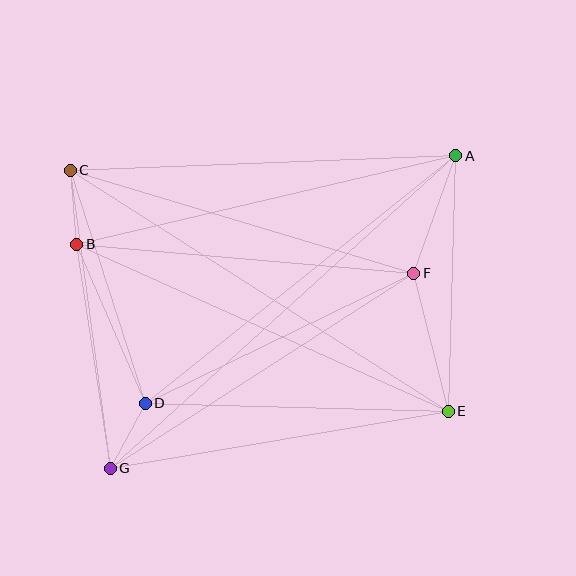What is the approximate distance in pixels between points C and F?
The distance between C and F is approximately 358 pixels.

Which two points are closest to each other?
Points D and G are closest to each other.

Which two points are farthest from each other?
Points A and G are farthest from each other.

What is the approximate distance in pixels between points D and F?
The distance between D and F is approximately 299 pixels.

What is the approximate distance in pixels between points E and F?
The distance between E and F is approximately 142 pixels.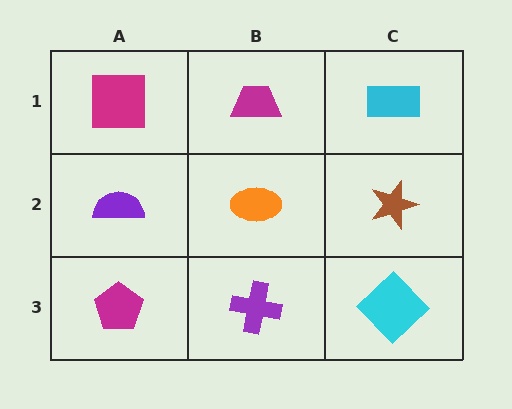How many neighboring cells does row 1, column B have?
3.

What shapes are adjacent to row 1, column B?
An orange ellipse (row 2, column B), a magenta square (row 1, column A), a cyan rectangle (row 1, column C).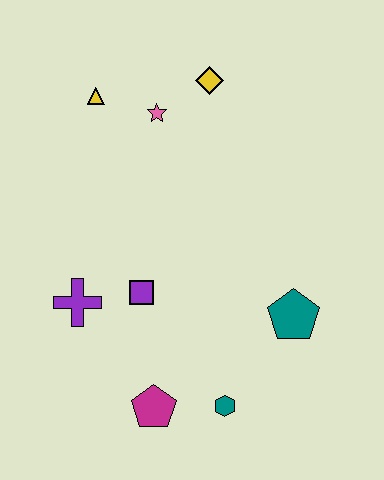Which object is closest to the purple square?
The purple cross is closest to the purple square.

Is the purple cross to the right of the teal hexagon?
No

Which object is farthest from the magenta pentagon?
The yellow diamond is farthest from the magenta pentagon.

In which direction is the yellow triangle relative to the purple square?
The yellow triangle is above the purple square.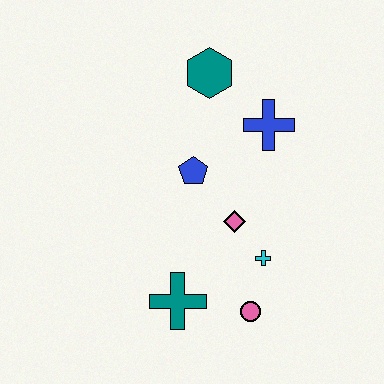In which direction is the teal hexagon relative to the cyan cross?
The teal hexagon is above the cyan cross.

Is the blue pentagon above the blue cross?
No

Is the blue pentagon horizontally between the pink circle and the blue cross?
No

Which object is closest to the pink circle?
The cyan cross is closest to the pink circle.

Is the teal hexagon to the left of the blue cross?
Yes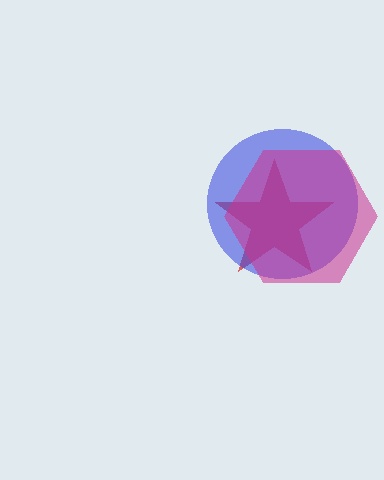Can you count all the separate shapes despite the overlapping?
Yes, there are 3 separate shapes.